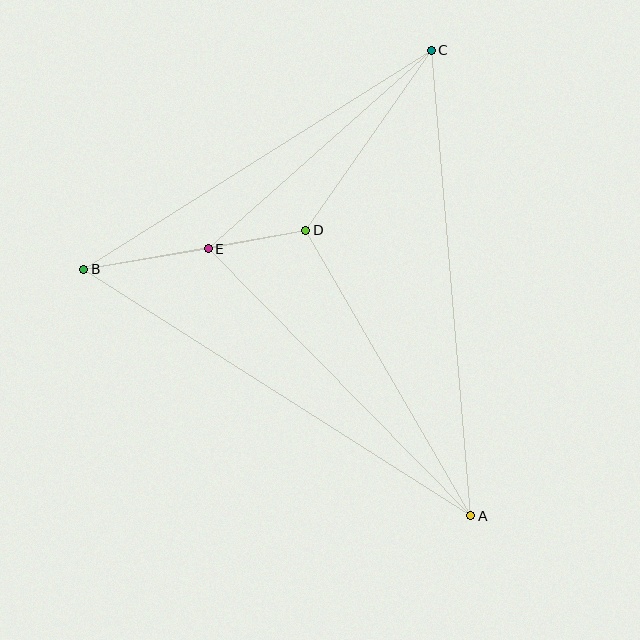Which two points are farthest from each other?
Points A and C are farthest from each other.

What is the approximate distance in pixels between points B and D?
The distance between B and D is approximately 225 pixels.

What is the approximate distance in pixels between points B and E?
The distance between B and E is approximately 126 pixels.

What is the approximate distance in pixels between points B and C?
The distance between B and C is approximately 411 pixels.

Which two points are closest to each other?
Points D and E are closest to each other.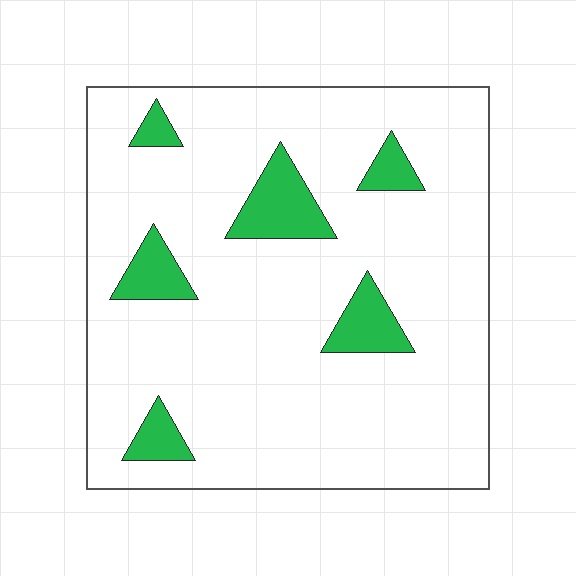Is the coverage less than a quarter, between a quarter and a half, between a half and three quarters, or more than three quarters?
Less than a quarter.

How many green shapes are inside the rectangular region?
6.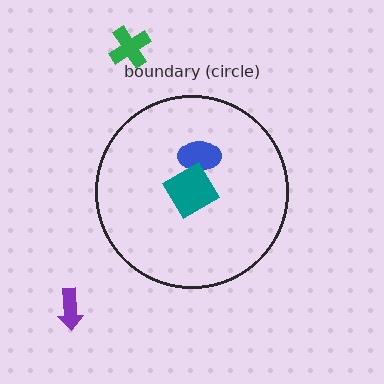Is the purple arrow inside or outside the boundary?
Outside.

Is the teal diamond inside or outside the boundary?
Inside.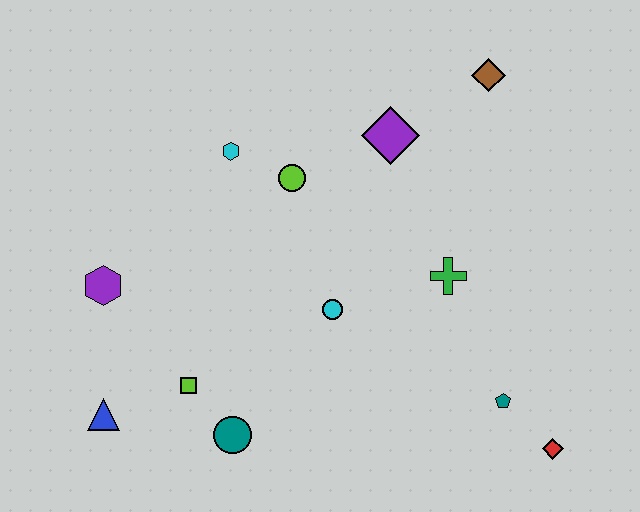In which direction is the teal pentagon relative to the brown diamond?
The teal pentagon is below the brown diamond.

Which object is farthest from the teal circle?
The brown diamond is farthest from the teal circle.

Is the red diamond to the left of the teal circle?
No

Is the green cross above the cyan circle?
Yes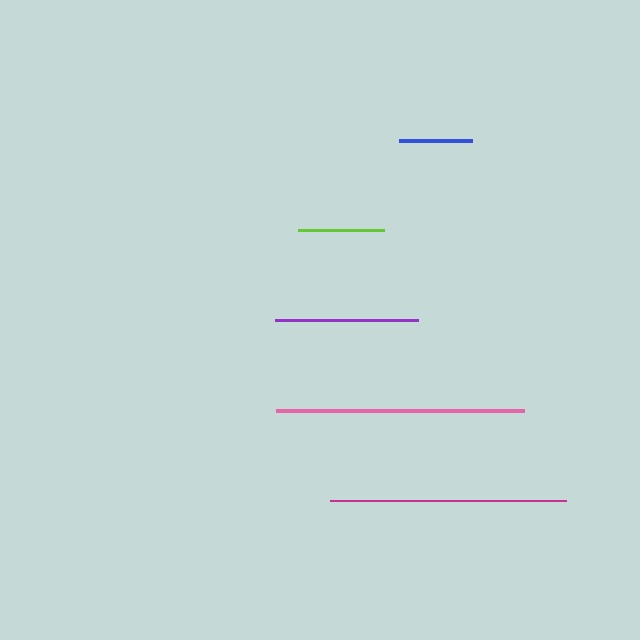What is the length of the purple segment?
The purple segment is approximately 143 pixels long.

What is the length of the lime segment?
The lime segment is approximately 86 pixels long.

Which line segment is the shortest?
The blue line is the shortest at approximately 73 pixels.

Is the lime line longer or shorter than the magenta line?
The magenta line is longer than the lime line.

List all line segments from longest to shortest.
From longest to shortest: pink, magenta, purple, lime, blue.